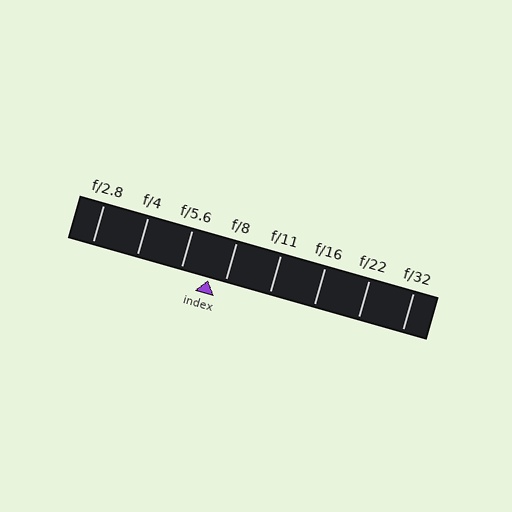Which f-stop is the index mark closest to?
The index mark is closest to f/8.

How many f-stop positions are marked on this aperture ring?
There are 8 f-stop positions marked.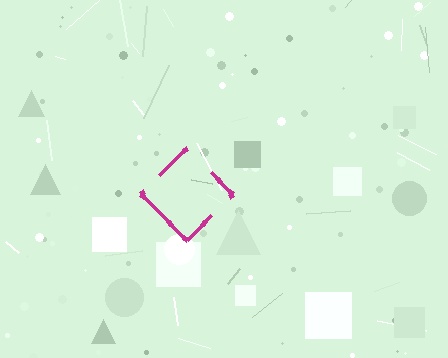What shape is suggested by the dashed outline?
The dashed outline suggests a diamond.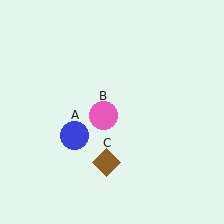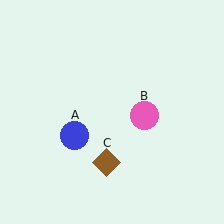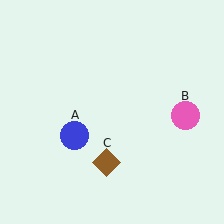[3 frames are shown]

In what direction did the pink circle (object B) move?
The pink circle (object B) moved right.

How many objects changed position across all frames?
1 object changed position: pink circle (object B).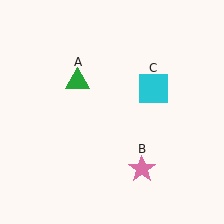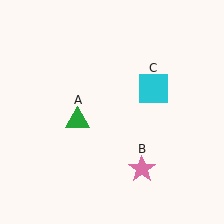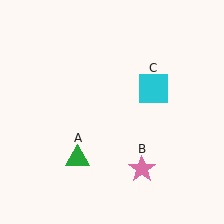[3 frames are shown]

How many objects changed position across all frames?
1 object changed position: green triangle (object A).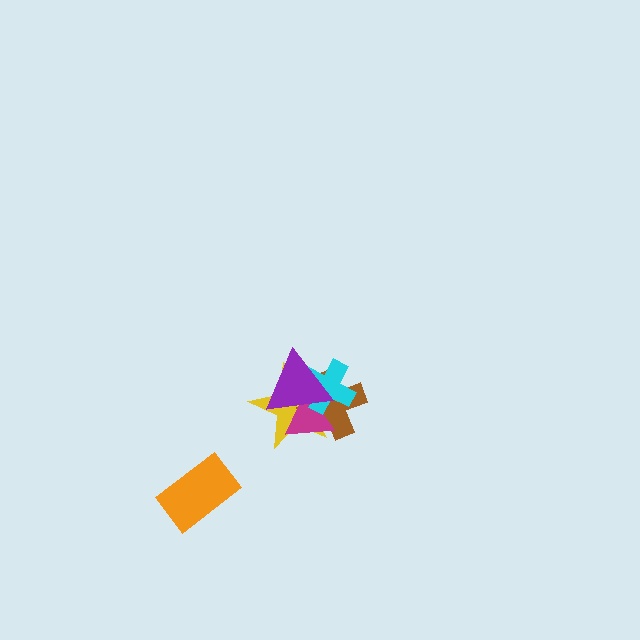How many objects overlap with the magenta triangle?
4 objects overlap with the magenta triangle.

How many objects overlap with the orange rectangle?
0 objects overlap with the orange rectangle.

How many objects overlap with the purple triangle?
4 objects overlap with the purple triangle.